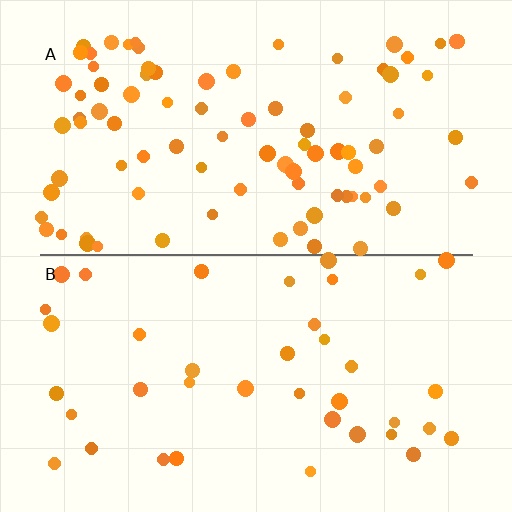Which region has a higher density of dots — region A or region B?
A (the top).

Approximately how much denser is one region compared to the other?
Approximately 2.2× — region A over region B.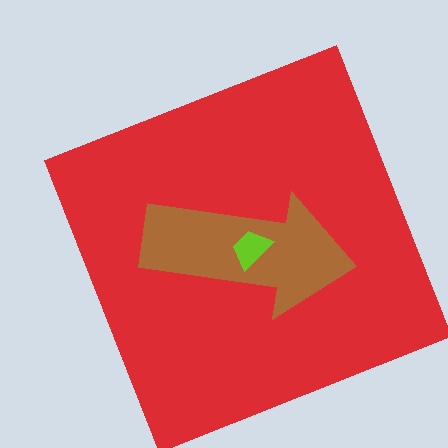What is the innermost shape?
The lime trapezoid.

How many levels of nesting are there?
3.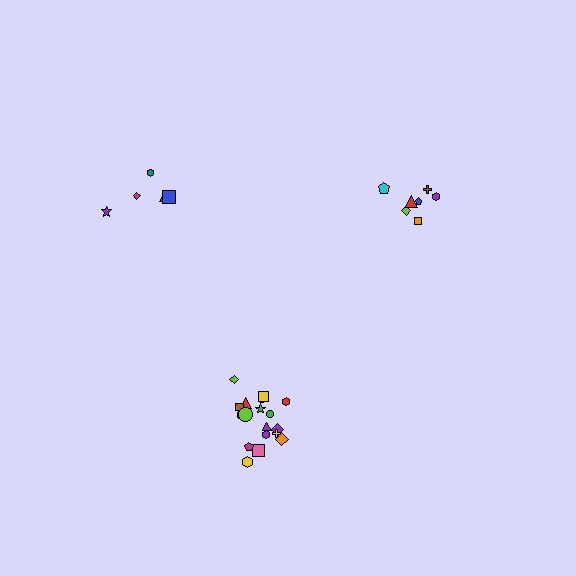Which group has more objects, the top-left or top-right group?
The top-right group.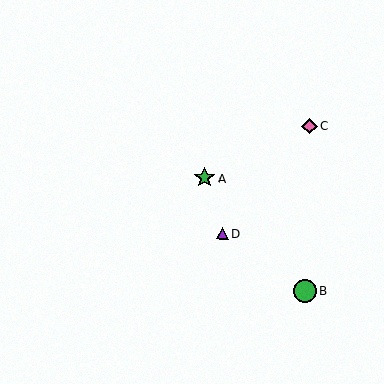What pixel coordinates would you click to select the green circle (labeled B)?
Click at (305, 291) to select the green circle B.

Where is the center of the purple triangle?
The center of the purple triangle is at (222, 233).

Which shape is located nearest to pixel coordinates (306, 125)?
The pink diamond (labeled C) at (310, 126) is nearest to that location.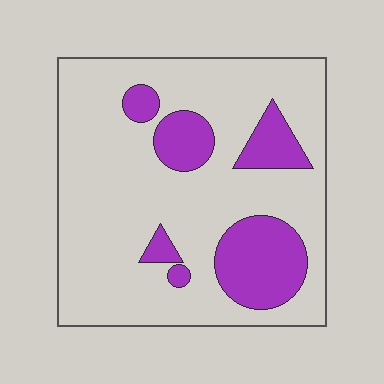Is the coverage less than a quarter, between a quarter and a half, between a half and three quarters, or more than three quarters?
Less than a quarter.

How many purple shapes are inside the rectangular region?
6.